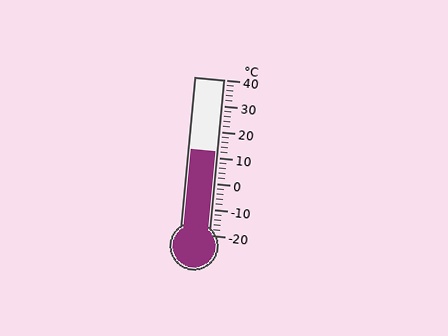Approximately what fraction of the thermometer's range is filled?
The thermometer is filled to approximately 55% of its range.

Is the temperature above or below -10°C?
The temperature is above -10°C.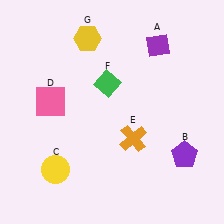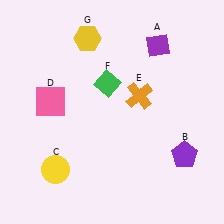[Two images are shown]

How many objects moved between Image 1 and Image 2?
1 object moved between the two images.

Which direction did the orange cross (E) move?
The orange cross (E) moved up.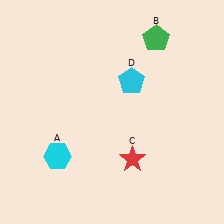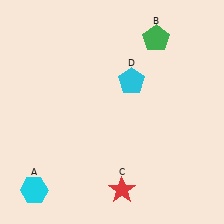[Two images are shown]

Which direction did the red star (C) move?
The red star (C) moved down.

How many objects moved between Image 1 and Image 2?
2 objects moved between the two images.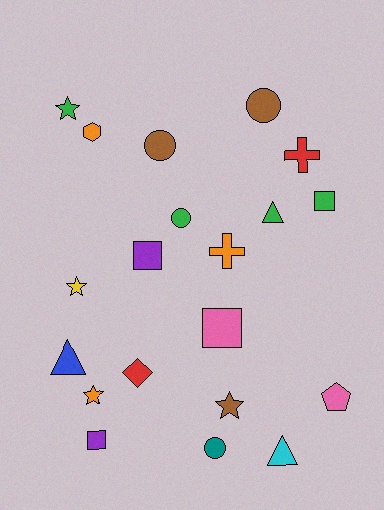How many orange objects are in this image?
There are 3 orange objects.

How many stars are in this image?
There are 4 stars.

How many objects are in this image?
There are 20 objects.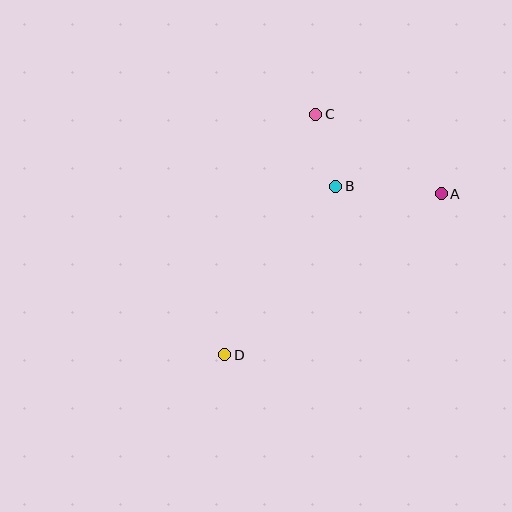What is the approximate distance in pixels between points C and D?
The distance between C and D is approximately 258 pixels.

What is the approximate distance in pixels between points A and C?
The distance between A and C is approximately 149 pixels.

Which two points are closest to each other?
Points B and C are closest to each other.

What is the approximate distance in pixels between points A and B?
The distance between A and B is approximately 106 pixels.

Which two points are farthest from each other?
Points A and D are farthest from each other.